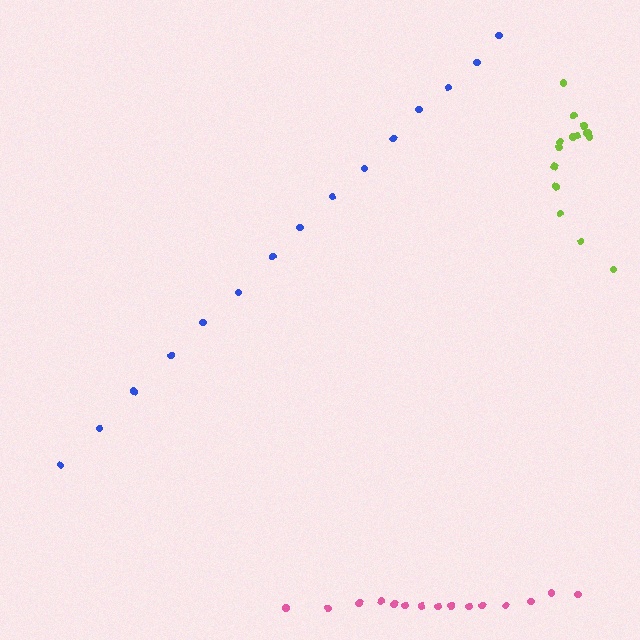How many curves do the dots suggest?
There are 3 distinct paths.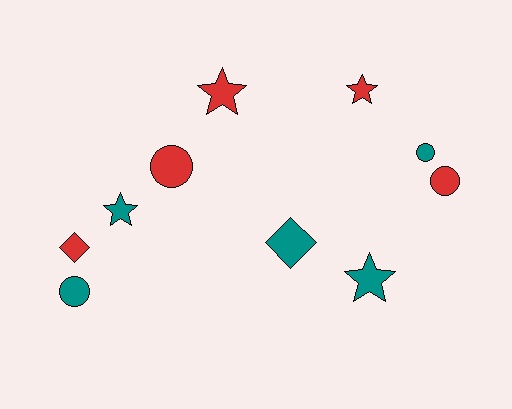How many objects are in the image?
There are 10 objects.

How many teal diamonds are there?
There is 1 teal diamond.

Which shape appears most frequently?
Circle, with 4 objects.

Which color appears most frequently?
Teal, with 5 objects.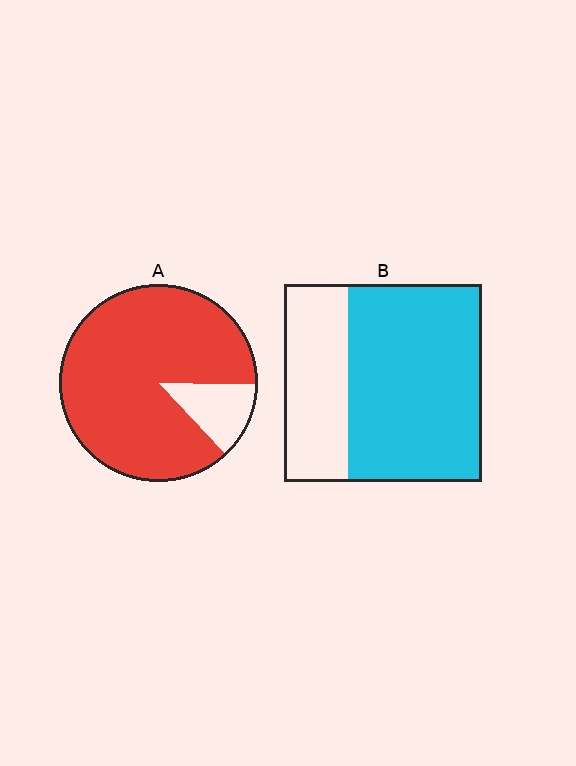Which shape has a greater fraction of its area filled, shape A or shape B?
Shape A.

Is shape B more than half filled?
Yes.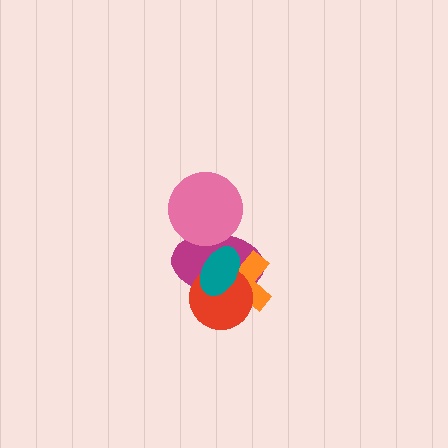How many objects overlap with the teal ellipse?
3 objects overlap with the teal ellipse.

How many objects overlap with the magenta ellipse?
4 objects overlap with the magenta ellipse.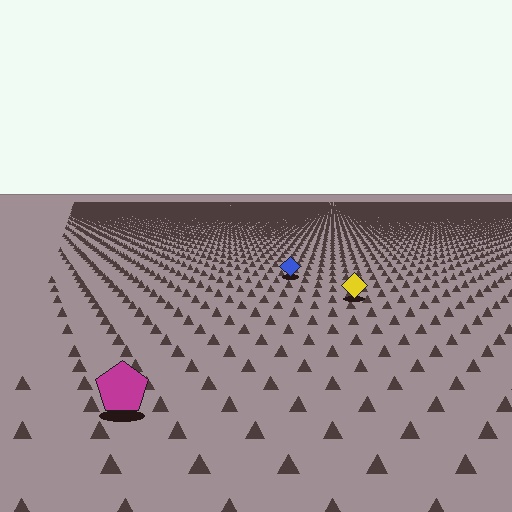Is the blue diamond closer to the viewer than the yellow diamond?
No. The yellow diamond is closer — you can tell from the texture gradient: the ground texture is coarser near it.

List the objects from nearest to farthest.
From nearest to farthest: the magenta pentagon, the yellow diamond, the blue diamond.